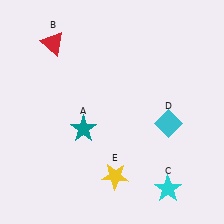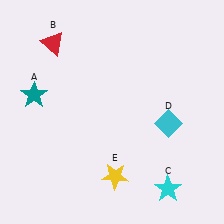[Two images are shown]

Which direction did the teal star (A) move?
The teal star (A) moved left.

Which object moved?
The teal star (A) moved left.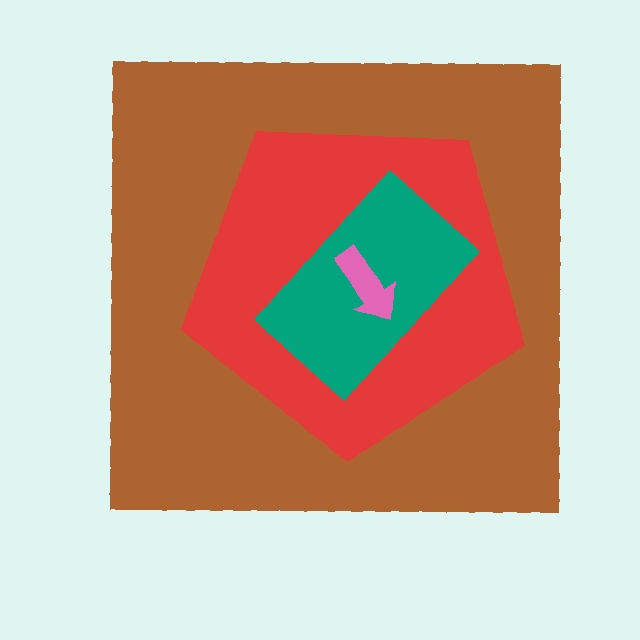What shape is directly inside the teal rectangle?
The pink arrow.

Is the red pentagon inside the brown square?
Yes.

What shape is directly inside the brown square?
The red pentagon.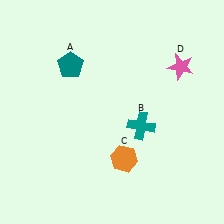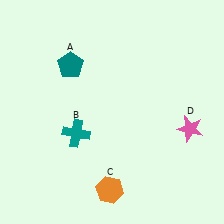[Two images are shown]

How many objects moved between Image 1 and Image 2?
3 objects moved between the two images.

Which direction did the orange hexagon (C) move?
The orange hexagon (C) moved down.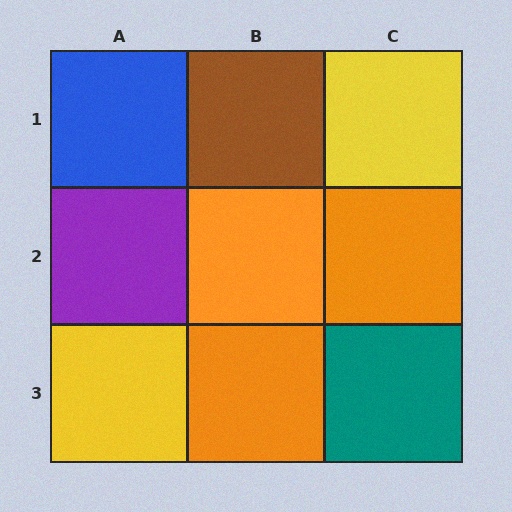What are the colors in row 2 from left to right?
Purple, orange, orange.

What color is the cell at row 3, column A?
Yellow.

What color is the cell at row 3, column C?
Teal.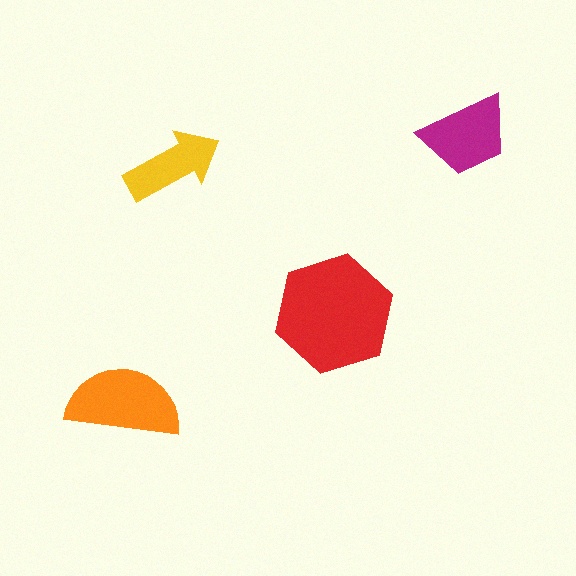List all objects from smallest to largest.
The yellow arrow, the magenta trapezoid, the orange semicircle, the red hexagon.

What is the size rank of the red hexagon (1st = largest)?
1st.